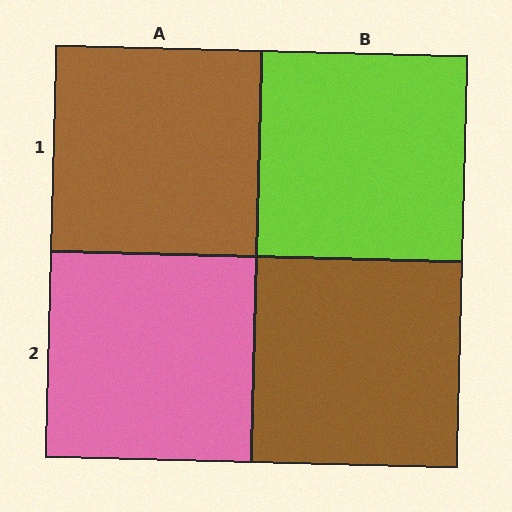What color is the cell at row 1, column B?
Lime.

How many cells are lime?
1 cell is lime.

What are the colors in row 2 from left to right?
Pink, brown.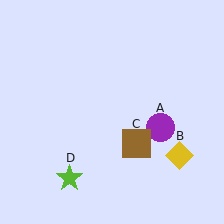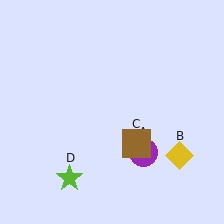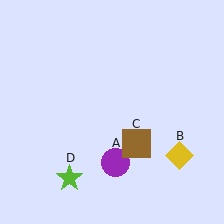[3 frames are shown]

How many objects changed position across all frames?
1 object changed position: purple circle (object A).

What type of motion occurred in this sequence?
The purple circle (object A) rotated clockwise around the center of the scene.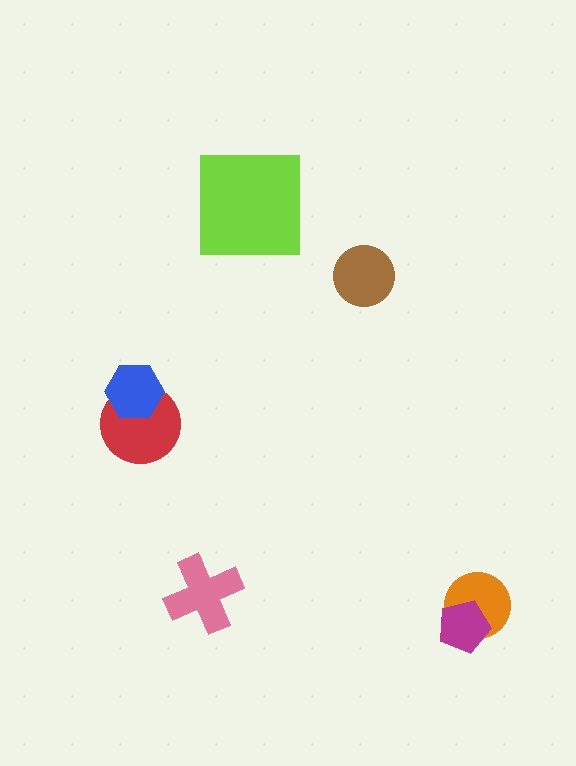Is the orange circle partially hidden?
Yes, it is partially covered by another shape.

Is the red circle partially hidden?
Yes, it is partially covered by another shape.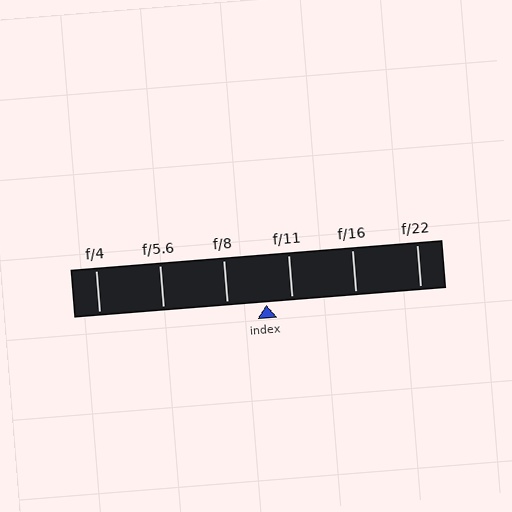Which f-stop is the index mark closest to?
The index mark is closest to f/11.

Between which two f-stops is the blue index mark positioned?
The index mark is between f/8 and f/11.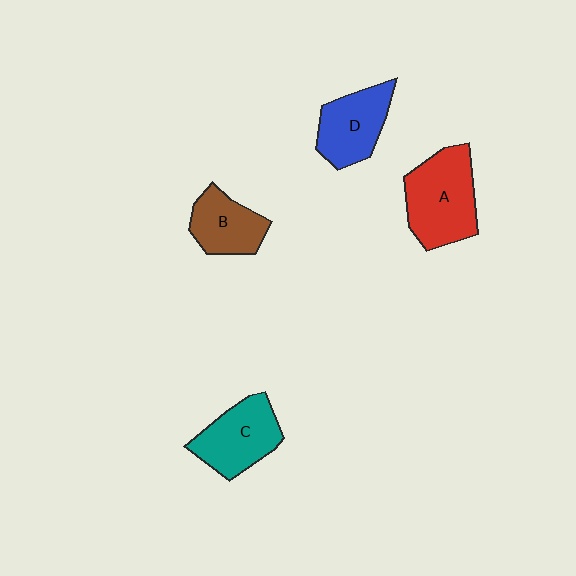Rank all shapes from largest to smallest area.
From largest to smallest: A (red), C (teal), D (blue), B (brown).